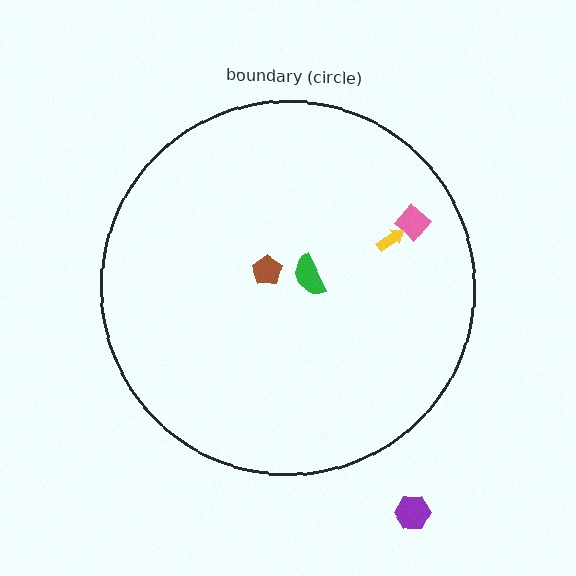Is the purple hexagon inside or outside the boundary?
Outside.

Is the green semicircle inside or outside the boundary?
Inside.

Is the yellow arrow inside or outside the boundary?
Inside.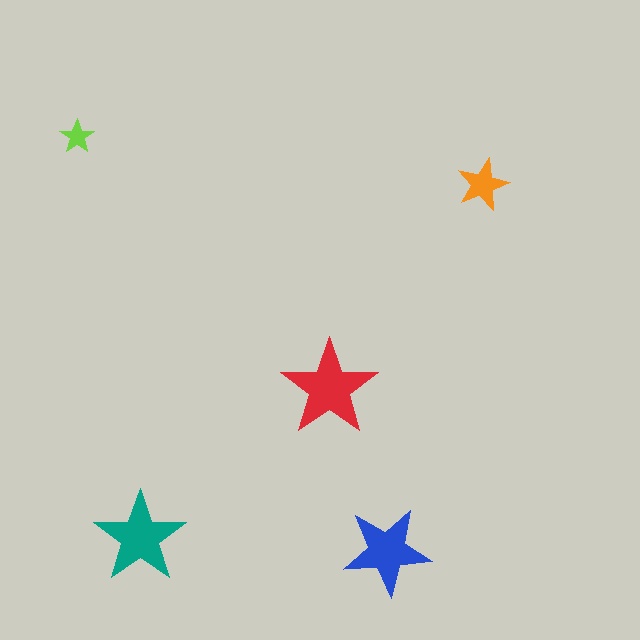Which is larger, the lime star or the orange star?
The orange one.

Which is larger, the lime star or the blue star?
The blue one.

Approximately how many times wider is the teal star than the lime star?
About 2.5 times wider.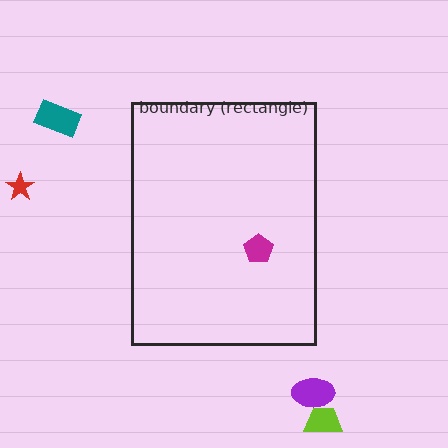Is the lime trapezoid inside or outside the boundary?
Outside.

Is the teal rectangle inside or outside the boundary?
Outside.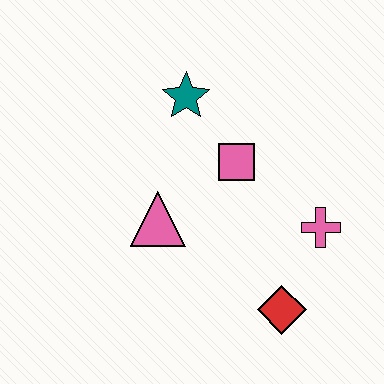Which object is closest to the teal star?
The pink square is closest to the teal star.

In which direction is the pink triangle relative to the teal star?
The pink triangle is below the teal star.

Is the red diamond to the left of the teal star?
No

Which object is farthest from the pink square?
The red diamond is farthest from the pink square.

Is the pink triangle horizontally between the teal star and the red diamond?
No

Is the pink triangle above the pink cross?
Yes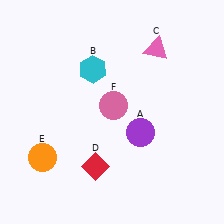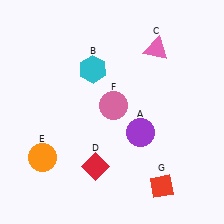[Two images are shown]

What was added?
A red diamond (G) was added in Image 2.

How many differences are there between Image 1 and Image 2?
There is 1 difference between the two images.